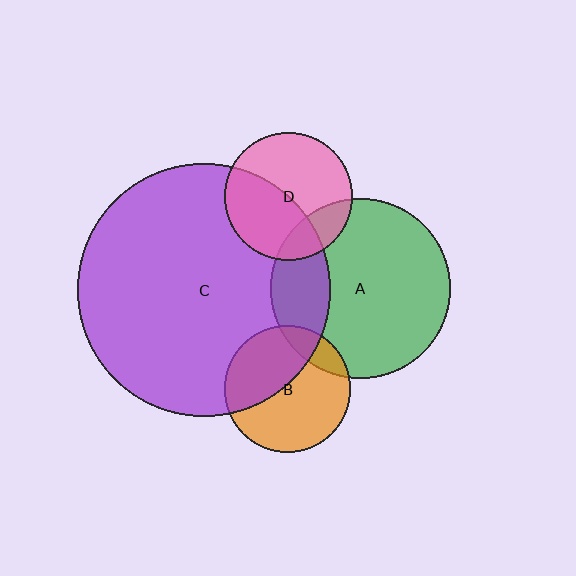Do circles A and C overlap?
Yes.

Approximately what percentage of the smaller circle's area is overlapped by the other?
Approximately 25%.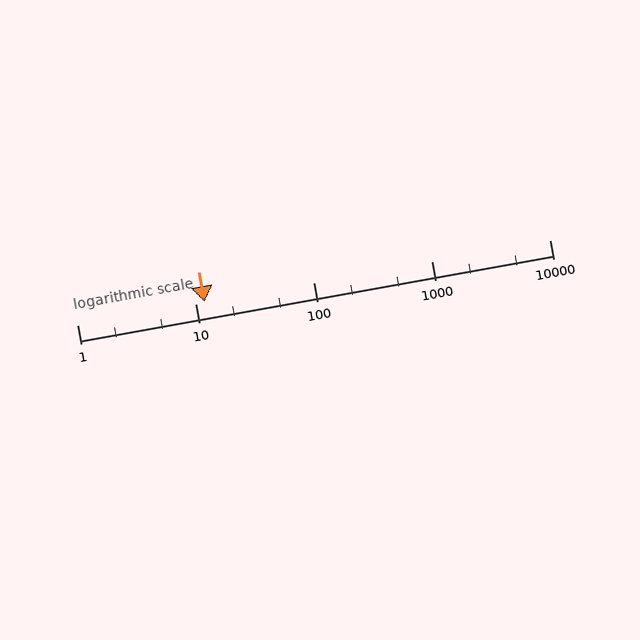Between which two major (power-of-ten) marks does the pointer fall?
The pointer is between 10 and 100.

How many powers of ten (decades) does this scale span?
The scale spans 4 decades, from 1 to 10000.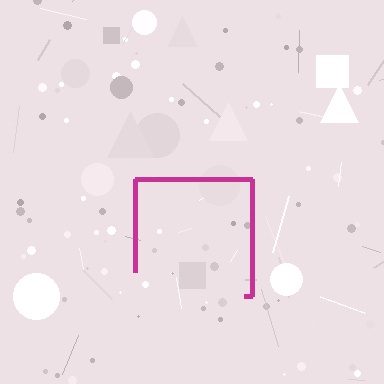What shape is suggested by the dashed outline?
The dashed outline suggests a square.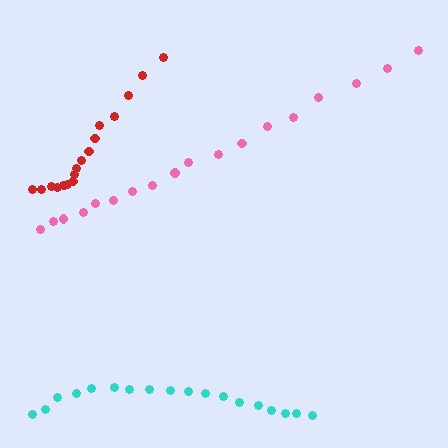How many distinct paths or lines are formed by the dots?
There are 3 distinct paths.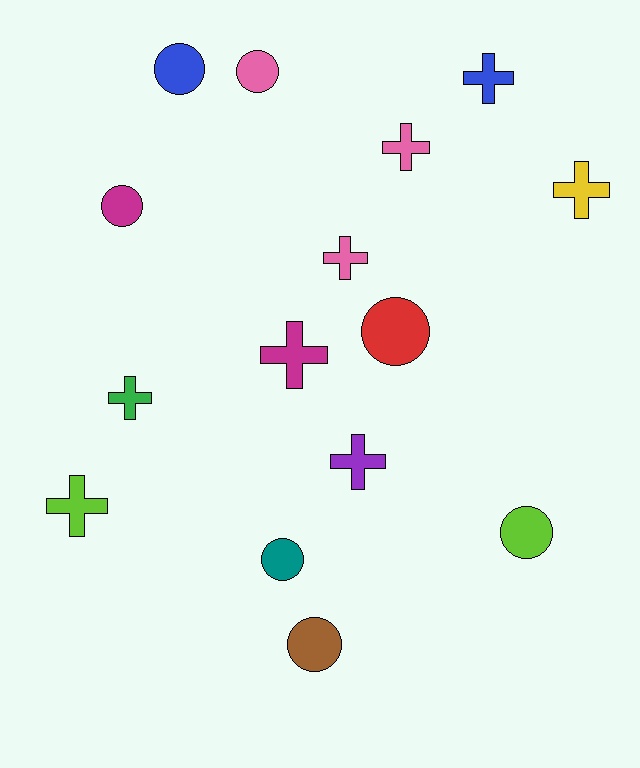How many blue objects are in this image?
There are 2 blue objects.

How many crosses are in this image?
There are 8 crosses.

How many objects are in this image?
There are 15 objects.